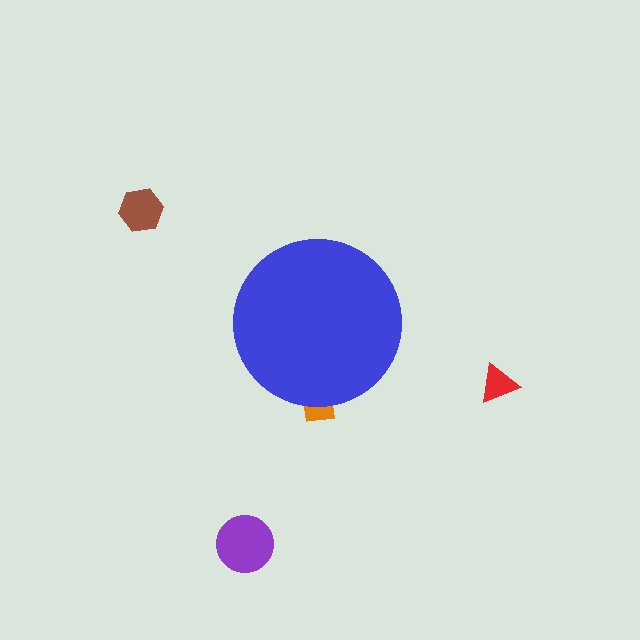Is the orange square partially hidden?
Yes, the orange square is partially hidden behind the blue circle.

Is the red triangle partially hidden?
No, the red triangle is fully visible.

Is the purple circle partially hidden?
No, the purple circle is fully visible.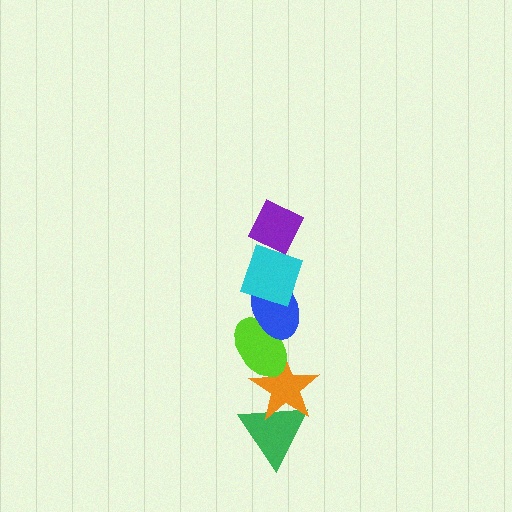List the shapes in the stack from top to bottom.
From top to bottom: the purple diamond, the cyan square, the blue ellipse, the lime ellipse, the orange star, the green triangle.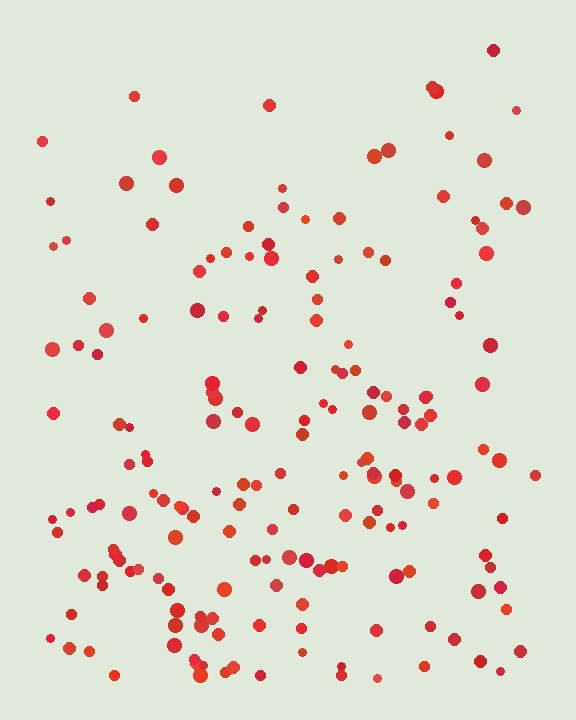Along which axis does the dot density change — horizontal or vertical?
Vertical.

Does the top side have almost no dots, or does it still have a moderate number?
Still a moderate number, just noticeably fewer than the bottom.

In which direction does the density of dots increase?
From top to bottom, with the bottom side densest.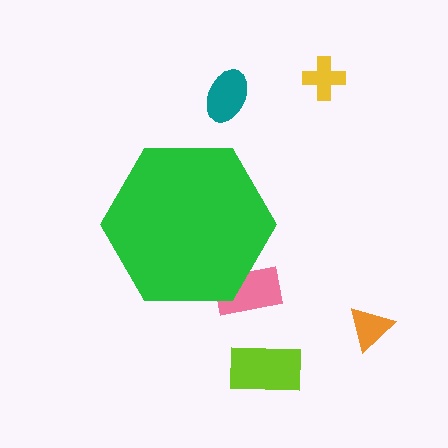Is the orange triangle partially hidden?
No, the orange triangle is fully visible.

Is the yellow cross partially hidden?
No, the yellow cross is fully visible.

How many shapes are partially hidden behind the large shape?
1 shape is partially hidden.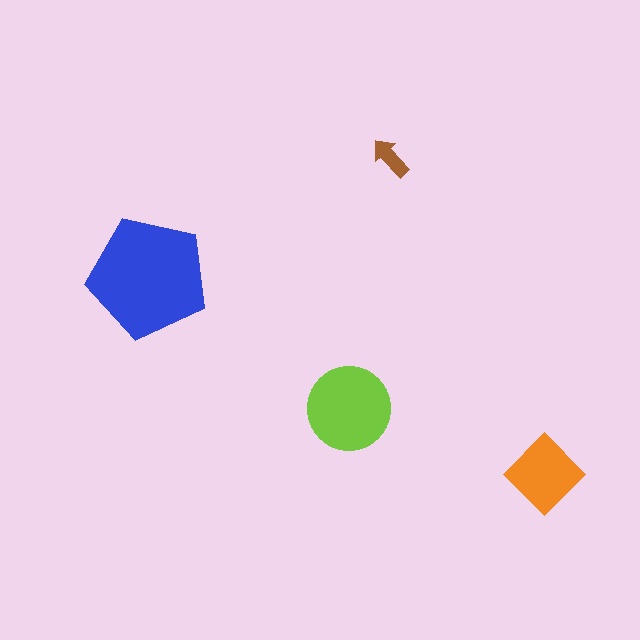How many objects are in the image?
There are 4 objects in the image.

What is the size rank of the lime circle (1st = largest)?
2nd.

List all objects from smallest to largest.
The brown arrow, the orange diamond, the lime circle, the blue pentagon.